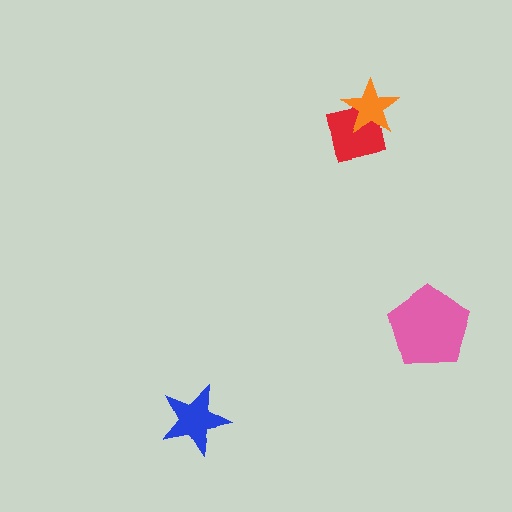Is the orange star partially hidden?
No, no other shape covers it.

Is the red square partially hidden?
Yes, it is partially covered by another shape.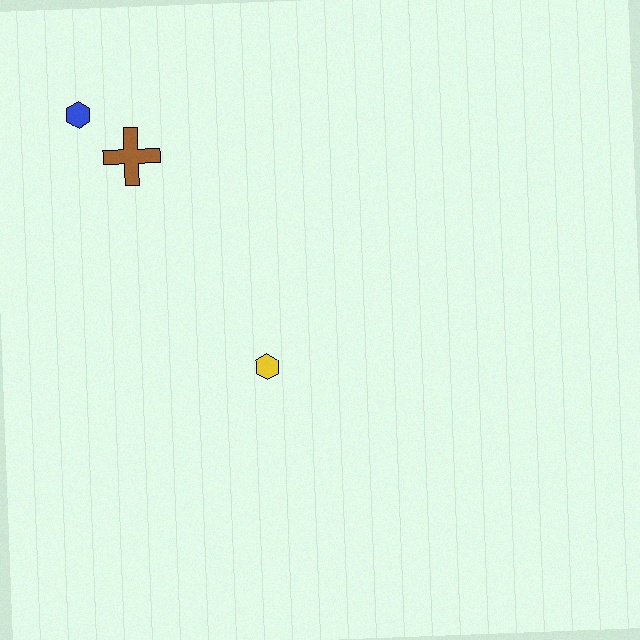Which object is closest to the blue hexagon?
The brown cross is closest to the blue hexagon.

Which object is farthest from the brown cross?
The yellow hexagon is farthest from the brown cross.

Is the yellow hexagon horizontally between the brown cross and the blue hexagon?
No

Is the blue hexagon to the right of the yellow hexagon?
No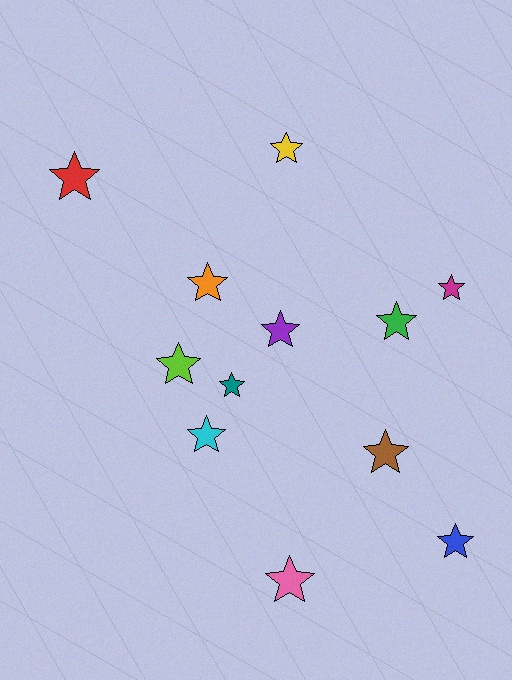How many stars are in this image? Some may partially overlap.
There are 12 stars.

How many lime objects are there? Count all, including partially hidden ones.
There is 1 lime object.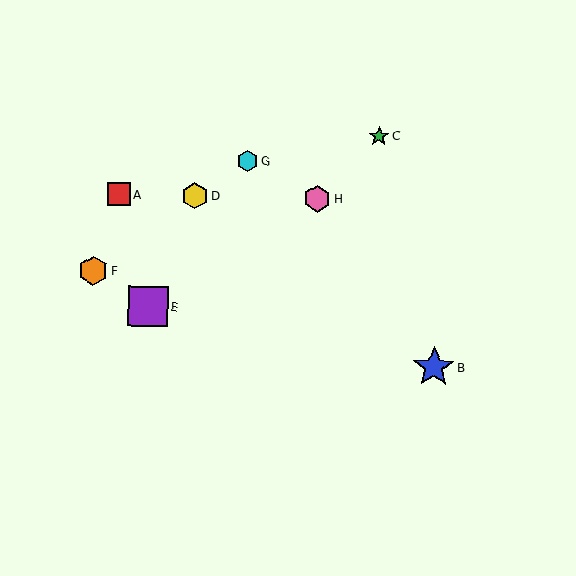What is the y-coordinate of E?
Object E is at y≈306.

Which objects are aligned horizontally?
Objects A, D, H are aligned horizontally.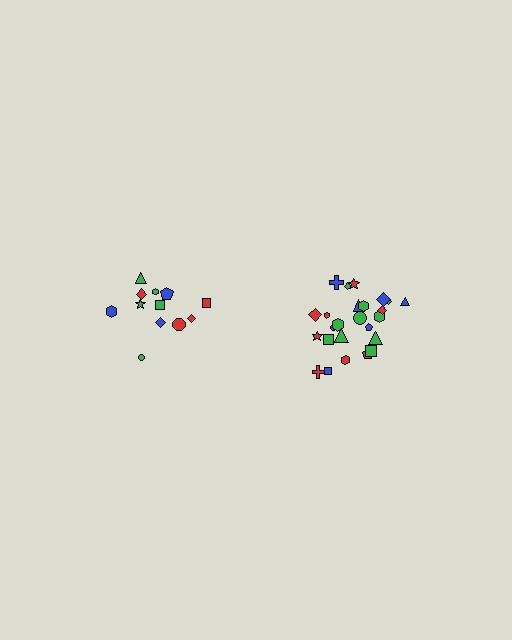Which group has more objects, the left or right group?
The right group.